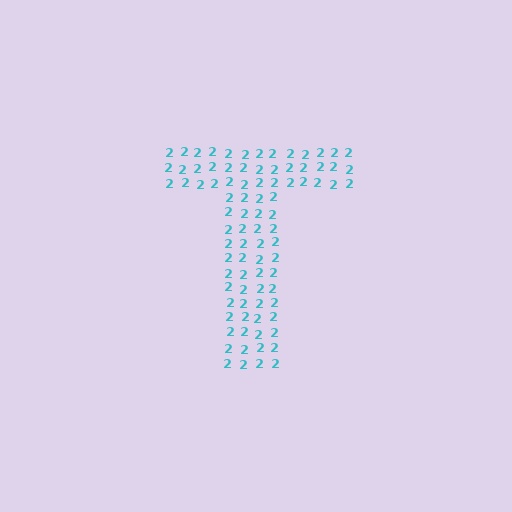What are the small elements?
The small elements are digit 2's.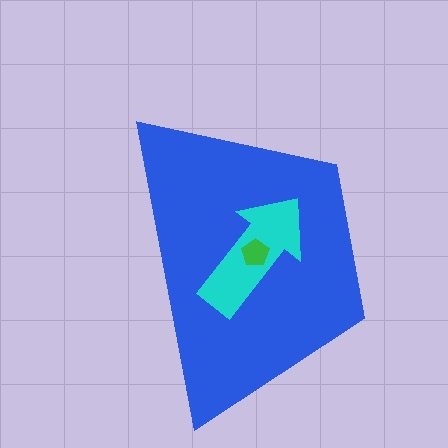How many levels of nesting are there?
3.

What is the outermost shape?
The blue trapezoid.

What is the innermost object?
The green pentagon.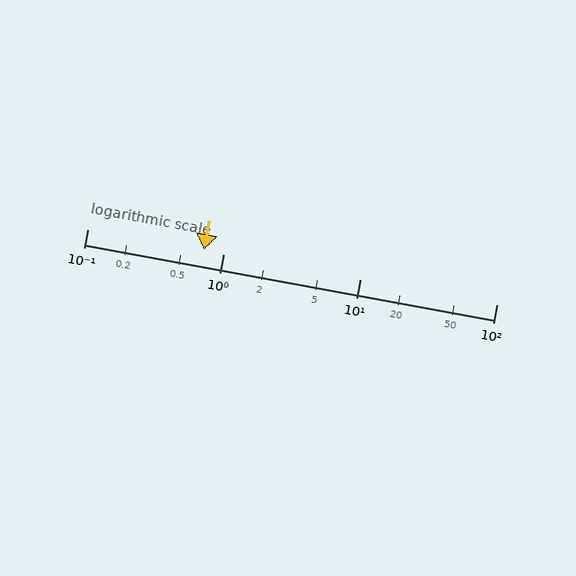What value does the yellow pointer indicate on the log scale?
The pointer indicates approximately 0.72.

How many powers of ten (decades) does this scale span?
The scale spans 3 decades, from 0.1 to 100.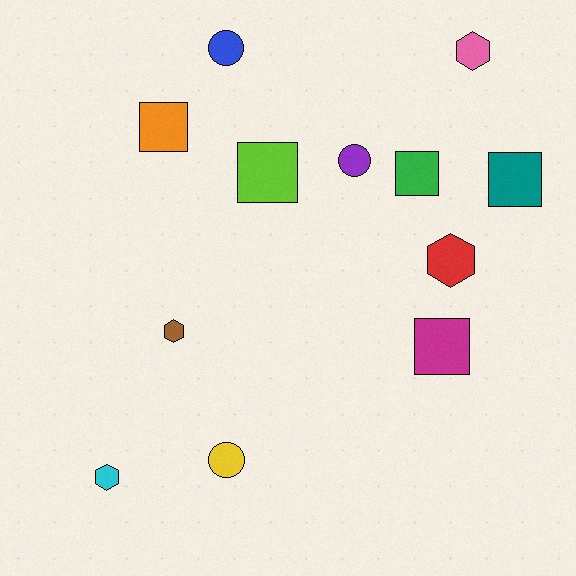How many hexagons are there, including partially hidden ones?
There are 4 hexagons.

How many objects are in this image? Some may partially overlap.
There are 12 objects.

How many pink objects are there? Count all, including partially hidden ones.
There is 1 pink object.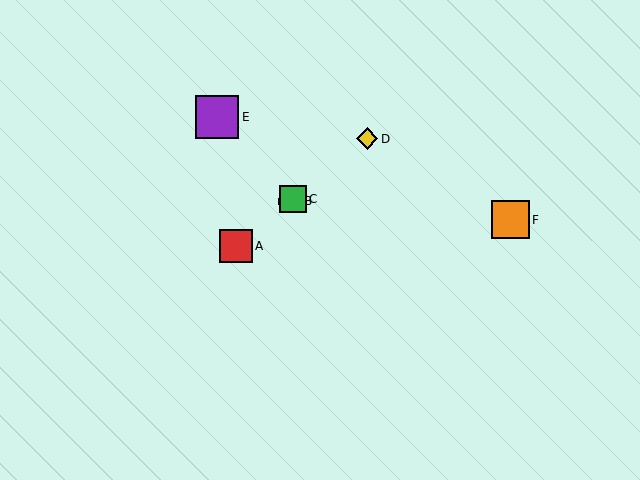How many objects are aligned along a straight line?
4 objects (A, B, C, D) are aligned along a straight line.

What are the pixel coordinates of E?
Object E is at (217, 117).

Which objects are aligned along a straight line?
Objects A, B, C, D are aligned along a straight line.